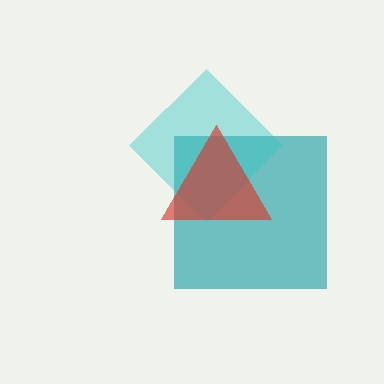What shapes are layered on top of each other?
The layered shapes are: a teal square, a cyan diamond, a red triangle.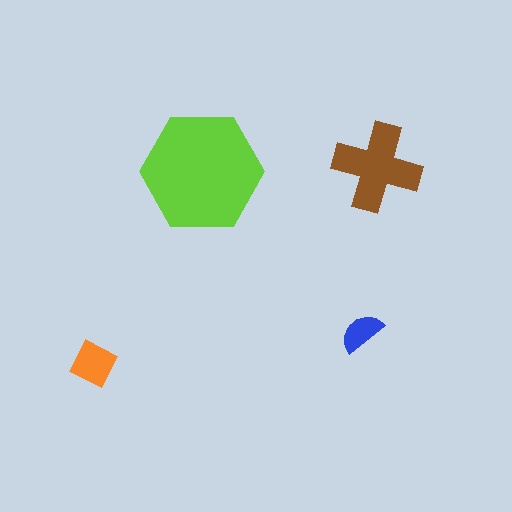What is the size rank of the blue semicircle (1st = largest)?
4th.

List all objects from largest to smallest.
The lime hexagon, the brown cross, the orange square, the blue semicircle.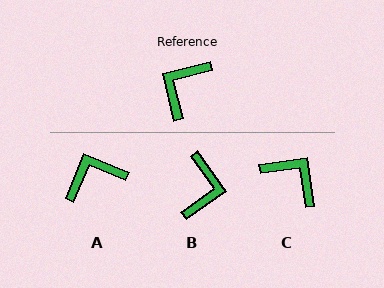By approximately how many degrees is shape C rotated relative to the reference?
Approximately 96 degrees clockwise.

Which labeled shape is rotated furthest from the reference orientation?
B, about 158 degrees away.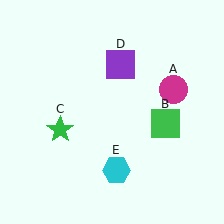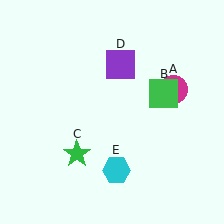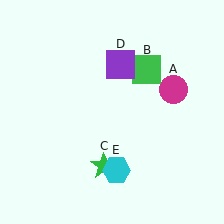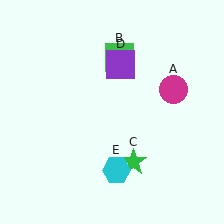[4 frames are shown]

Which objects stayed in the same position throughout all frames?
Magenta circle (object A) and purple square (object D) and cyan hexagon (object E) remained stationary.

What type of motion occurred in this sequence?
The green square (object B), green star (object C) rotated counterclockwise around the center of the scene.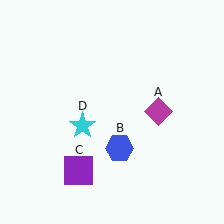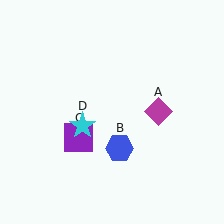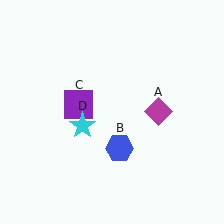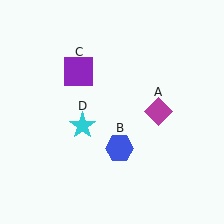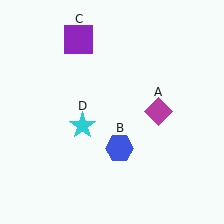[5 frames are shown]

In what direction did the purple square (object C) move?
The purple square (object C) moved up.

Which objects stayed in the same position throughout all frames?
Magenta diamond (object A) and blue hexagon (object B) and cyan star (object D) remained stationary.